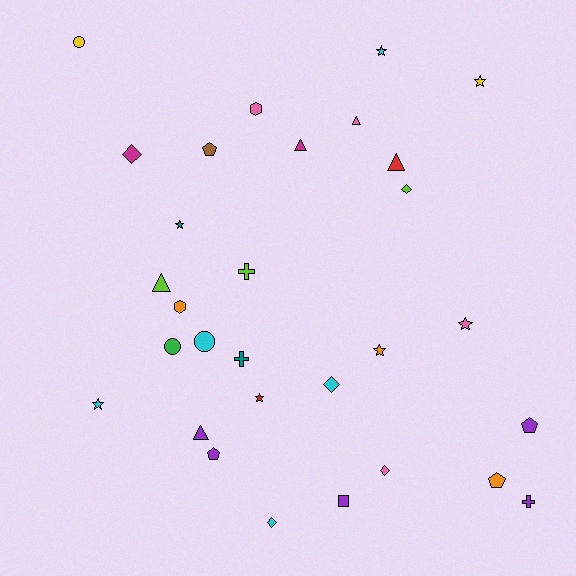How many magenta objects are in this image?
There are 2 magenta objects.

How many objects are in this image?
There are 30 objects.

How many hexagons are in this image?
There are 2 hexagons.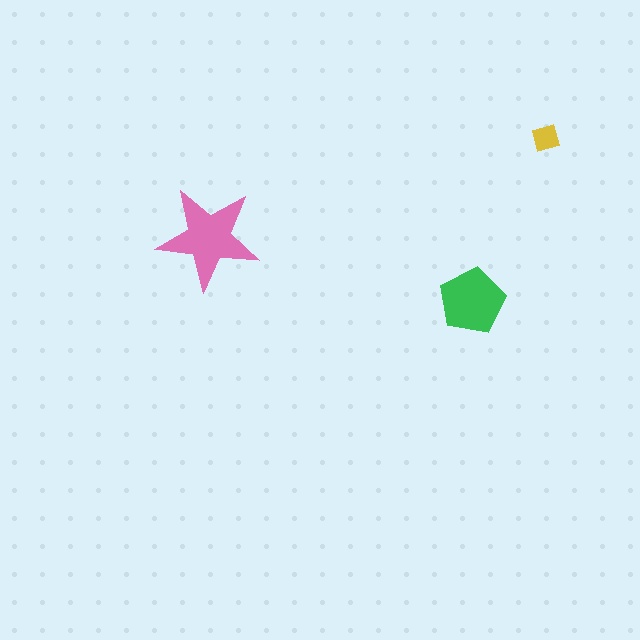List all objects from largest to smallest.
The pink star, the green pentagon, the yellow diamond.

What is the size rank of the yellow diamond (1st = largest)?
3rd.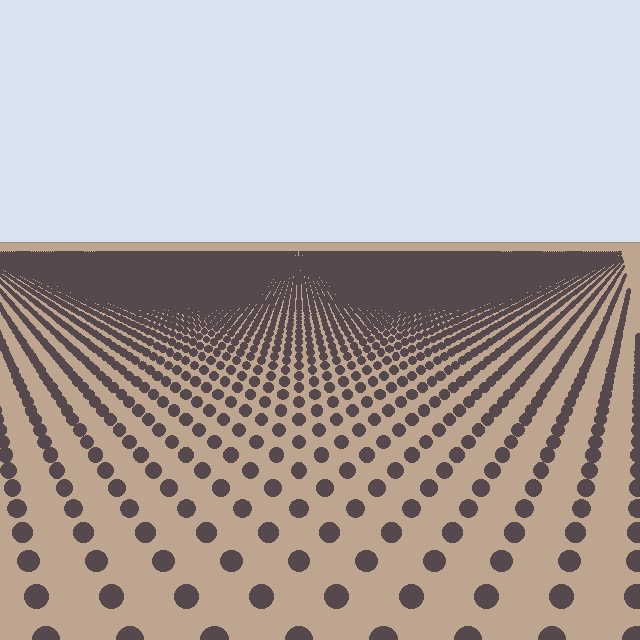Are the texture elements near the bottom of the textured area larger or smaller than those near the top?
Larger. Near the bottom, elements are closer to the viewer and appear at a bigger on-screen size.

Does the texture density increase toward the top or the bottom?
Density increases toward the top.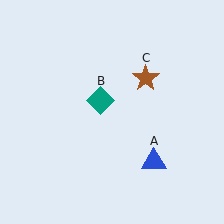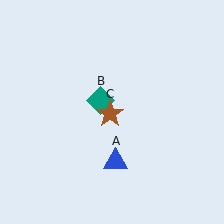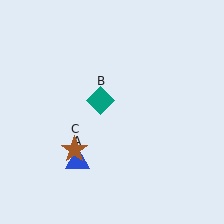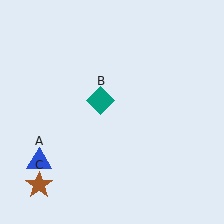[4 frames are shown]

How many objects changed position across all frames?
2 objects changed position: blue triangle (object A), brown star (object C).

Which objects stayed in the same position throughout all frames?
Teal diamond (object B) remained stationary.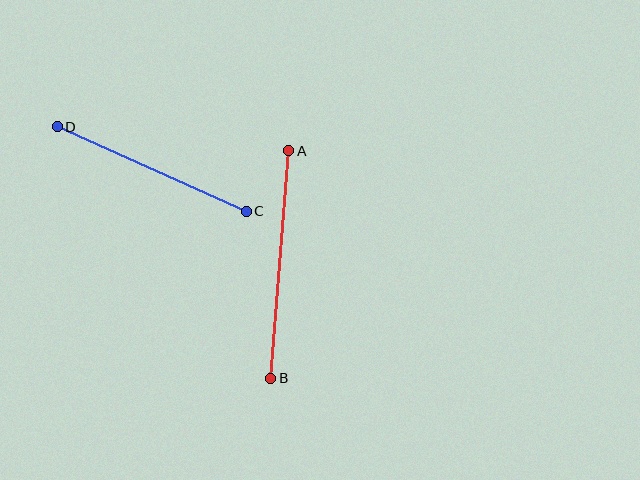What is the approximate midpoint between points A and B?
The midpoint is at approximately (280, 265) pixels.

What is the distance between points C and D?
The distance is approximately 207 pixels.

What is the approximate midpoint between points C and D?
The midpoint is at approximately (152, 169) pixels.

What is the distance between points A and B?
The distance is approximately 228 pixels.